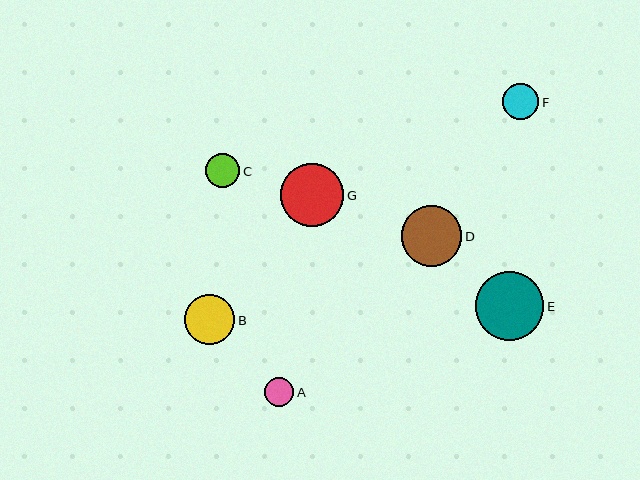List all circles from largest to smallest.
From largest to smallest: E, G, D, B, F, C, A.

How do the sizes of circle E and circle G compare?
Circle E and circle G are approximately the same size.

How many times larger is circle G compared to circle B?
Circle G is approximately 1.3 times the size of circle B.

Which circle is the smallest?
Circle A is the smallest with a size of approximately 29 pixels.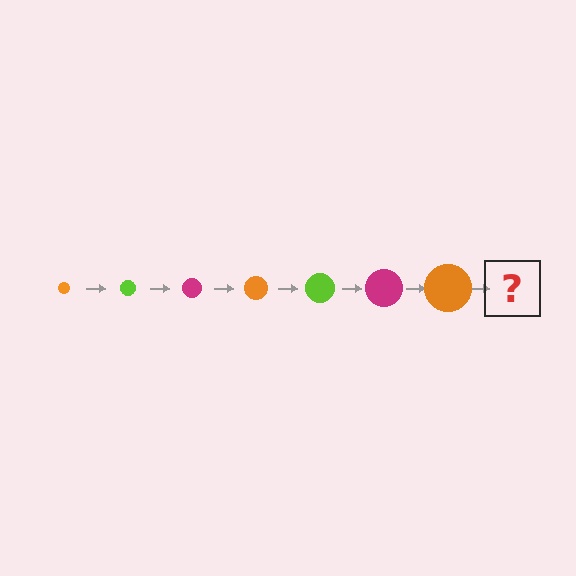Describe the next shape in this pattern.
It should be a lime circle, larger than the previous one.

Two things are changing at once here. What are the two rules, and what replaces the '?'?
The two rules are that the circle grows larger each step and the color cycles through orange, lime, and magenta. The '?' should be a lime circle, larger than the previous one.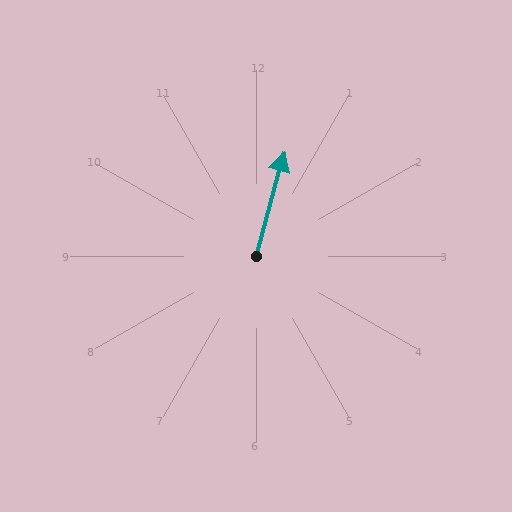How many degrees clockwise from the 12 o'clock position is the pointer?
Approximately 15 degrees.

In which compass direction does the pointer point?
North.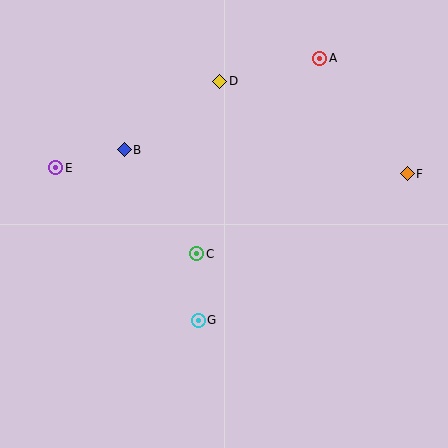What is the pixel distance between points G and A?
The distance between G and A is 289 pixels.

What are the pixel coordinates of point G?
Point G is at (198, 320).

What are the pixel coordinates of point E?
Point E is at (56, 168).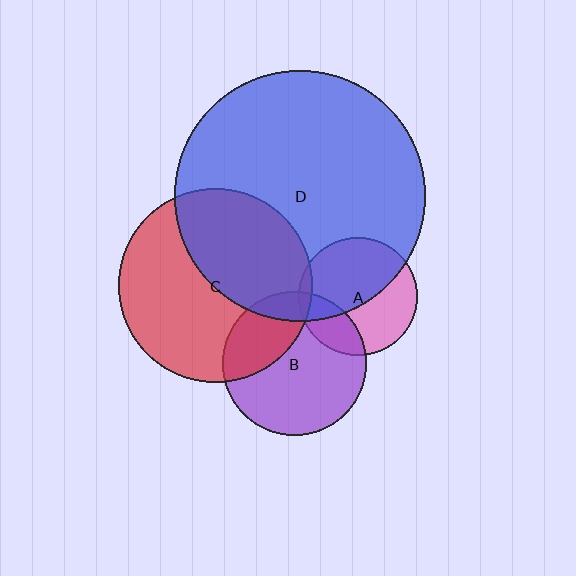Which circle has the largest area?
Circle D (blue).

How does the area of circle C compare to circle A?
Approximately 2.7 times.